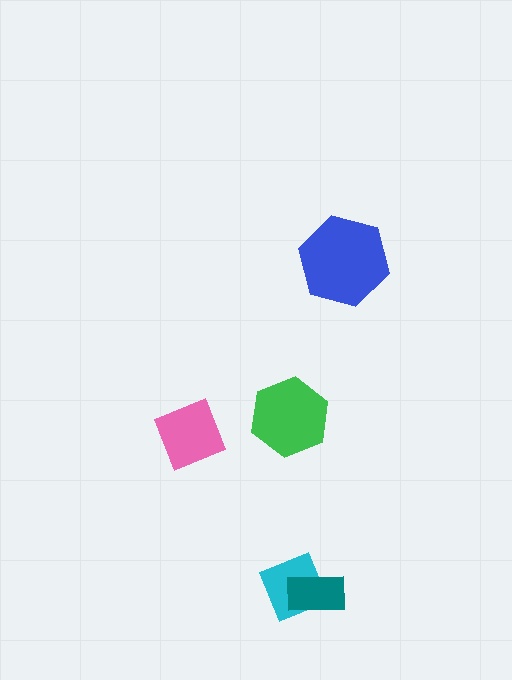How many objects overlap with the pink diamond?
0 objects overlap with the pink diamond.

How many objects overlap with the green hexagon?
0 objects overlap with the green hexagon.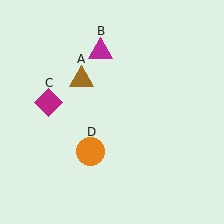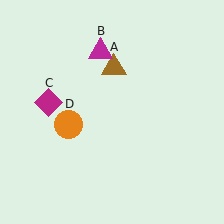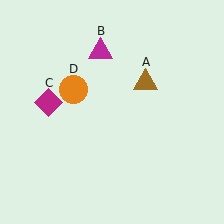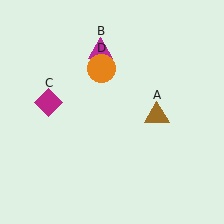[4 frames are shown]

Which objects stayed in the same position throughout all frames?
Magenta triangle (object B) and magenta diamond (object C) remained stationary.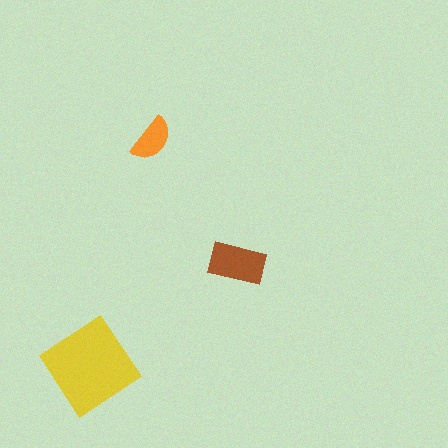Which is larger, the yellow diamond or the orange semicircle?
The yellow diamond.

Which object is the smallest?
The orange semicircle.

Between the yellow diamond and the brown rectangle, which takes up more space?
The yellow diamond.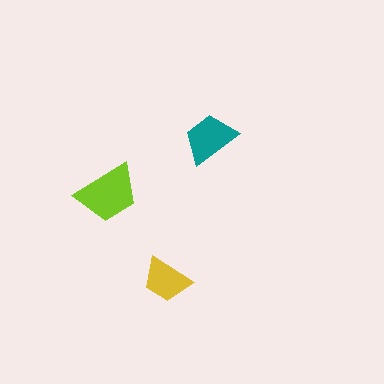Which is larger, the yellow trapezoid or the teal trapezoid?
The teal one.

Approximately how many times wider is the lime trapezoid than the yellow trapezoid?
About 1.5 times wider.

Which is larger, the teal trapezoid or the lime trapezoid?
The lime one.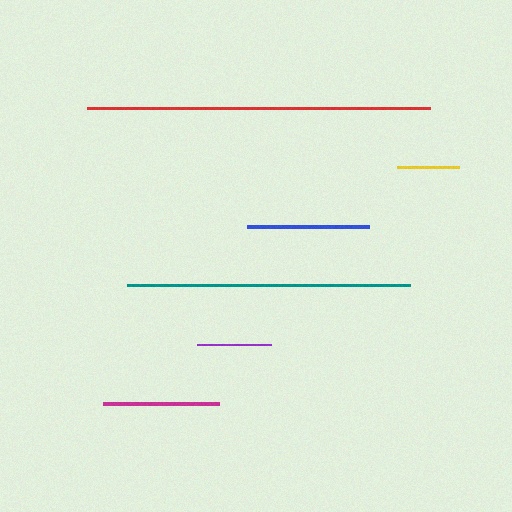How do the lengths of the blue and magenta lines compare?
The blue and magenta lines are approximately the same length.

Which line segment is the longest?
The red line is the longest at approximately 343 pixels.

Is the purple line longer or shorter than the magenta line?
The magenta line is longer than the purple line.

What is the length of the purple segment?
The purple segment is approximately 75 pixels long.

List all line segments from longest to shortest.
From longest to shortest: red, teal, blue, magenta, purple, yellow.